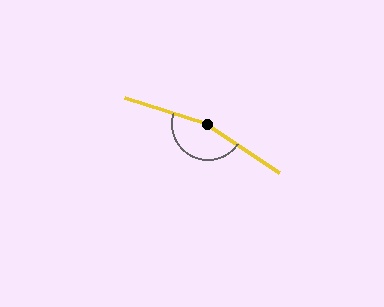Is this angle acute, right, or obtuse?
It is obtuse.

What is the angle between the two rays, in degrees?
Approximately 163 degrees.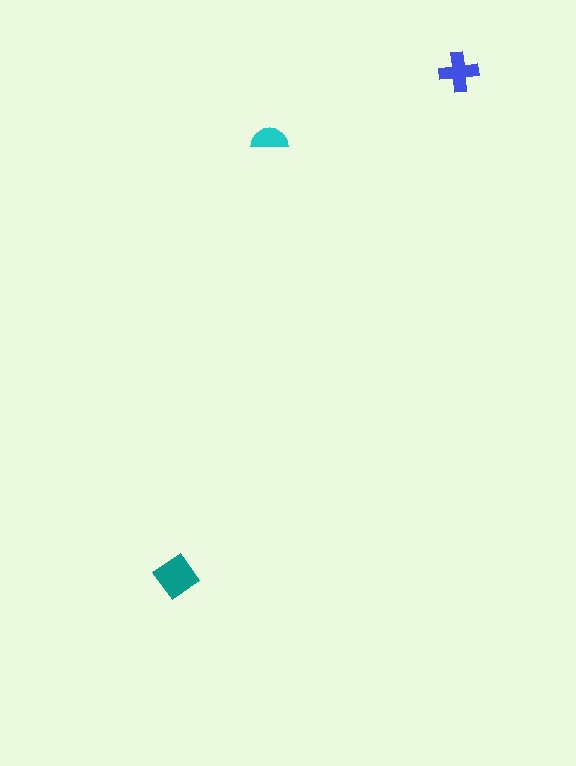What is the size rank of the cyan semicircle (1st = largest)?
3rd.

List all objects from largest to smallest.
The teal diamond, the blue cross, the cyan semicircle.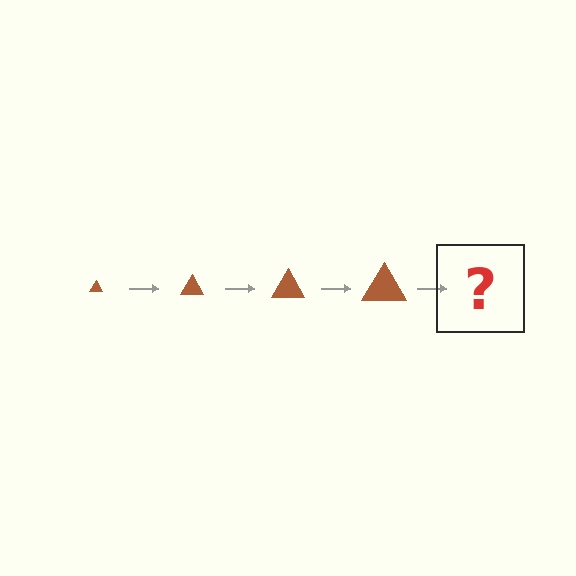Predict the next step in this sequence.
The next step is a brown triangle, larger than the previous one.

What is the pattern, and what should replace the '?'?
The pattern is that the triangle gets progressively larger each step. The '?' should be a brown triangle, larger than the previous one.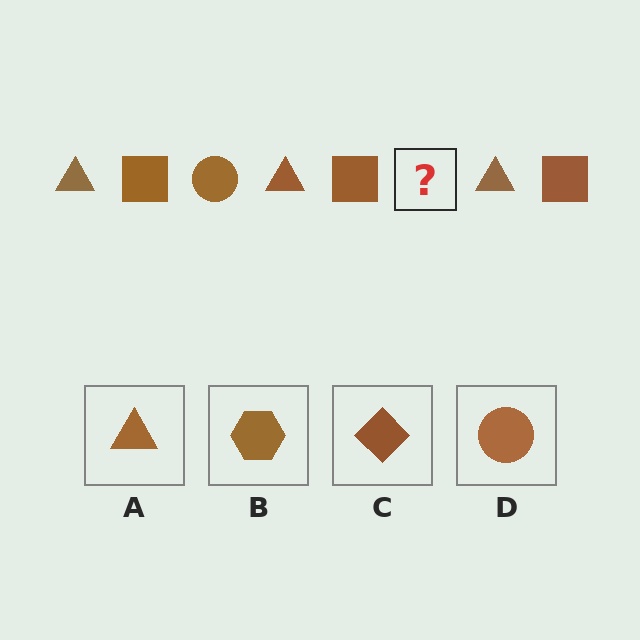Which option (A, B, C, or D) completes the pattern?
D.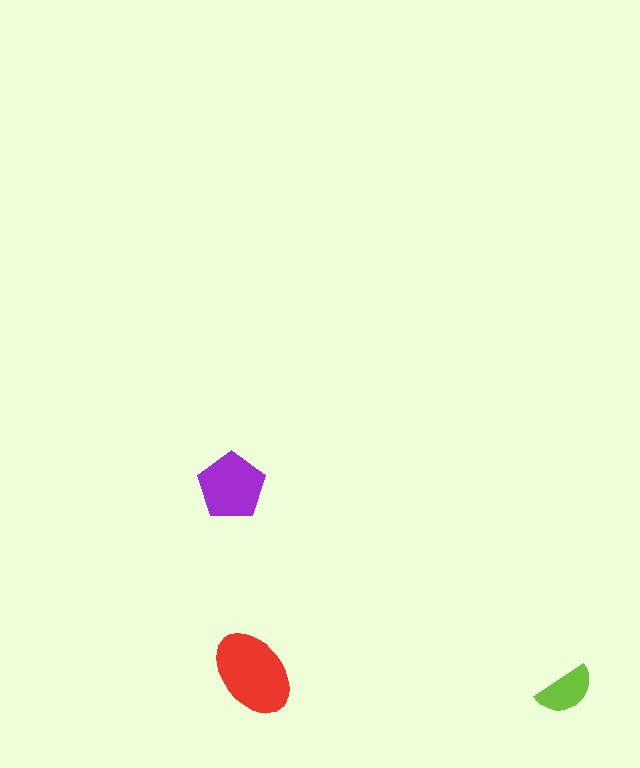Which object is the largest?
The red ellipse.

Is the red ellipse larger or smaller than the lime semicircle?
Larger.